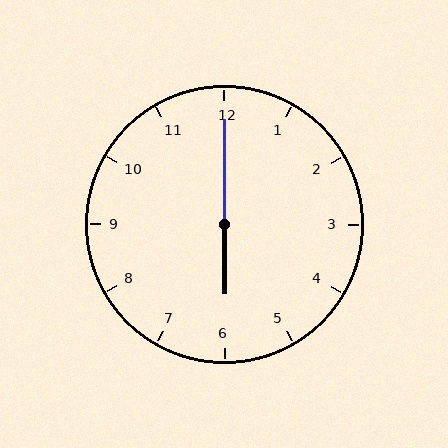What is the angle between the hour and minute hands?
Approximately 180 degrees.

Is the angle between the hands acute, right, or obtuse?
It is obtuse.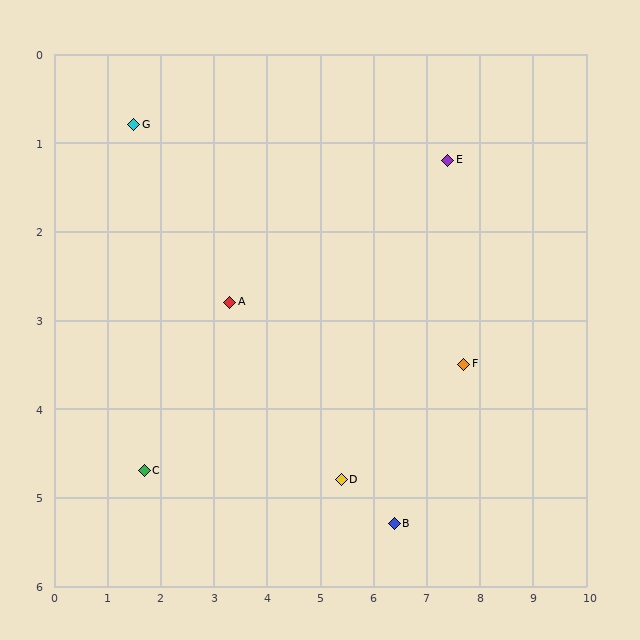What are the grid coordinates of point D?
Point D is at approximately (5.4, 4.8).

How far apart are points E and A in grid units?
Points E and A are about 4.4 grid units apart.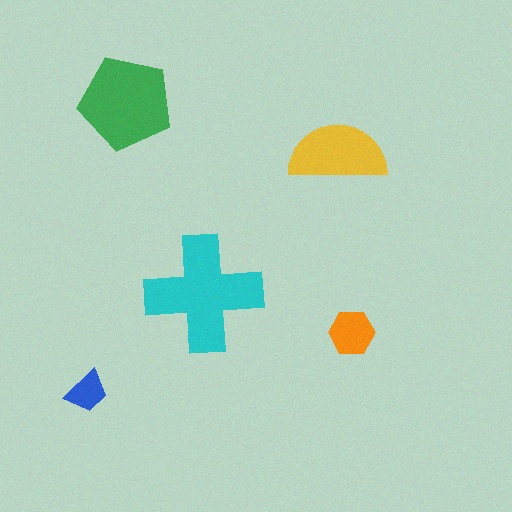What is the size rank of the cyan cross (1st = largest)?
1st.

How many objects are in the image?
There are 5 objects in the image.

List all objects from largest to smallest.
The cyan cross, the green pentagon, the yellow semicircle, the orange hexagon, the blue trapezoid.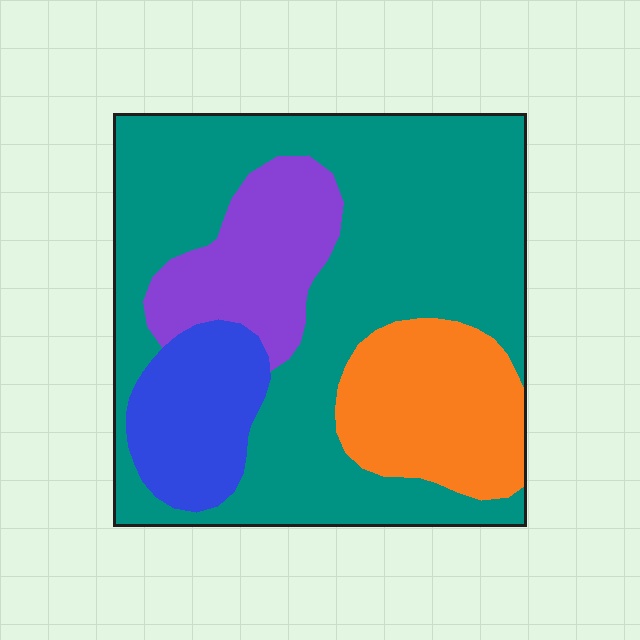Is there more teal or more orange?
Teal.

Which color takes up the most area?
Teal, at roughly 60%.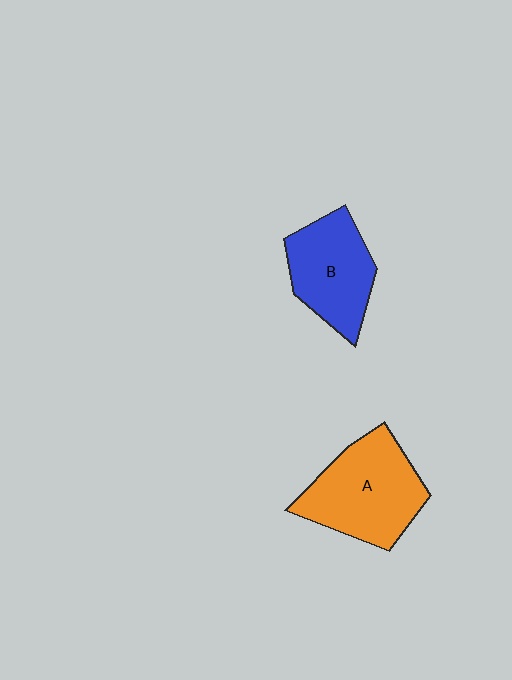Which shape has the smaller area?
Shape B (blue).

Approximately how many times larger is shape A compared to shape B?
Approximately 1.2 times.